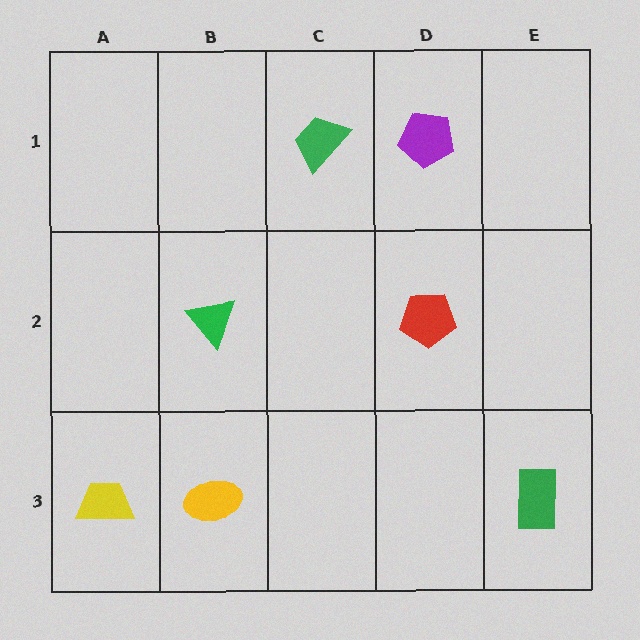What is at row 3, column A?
A yellow trapezoid.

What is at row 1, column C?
A green trapezoid.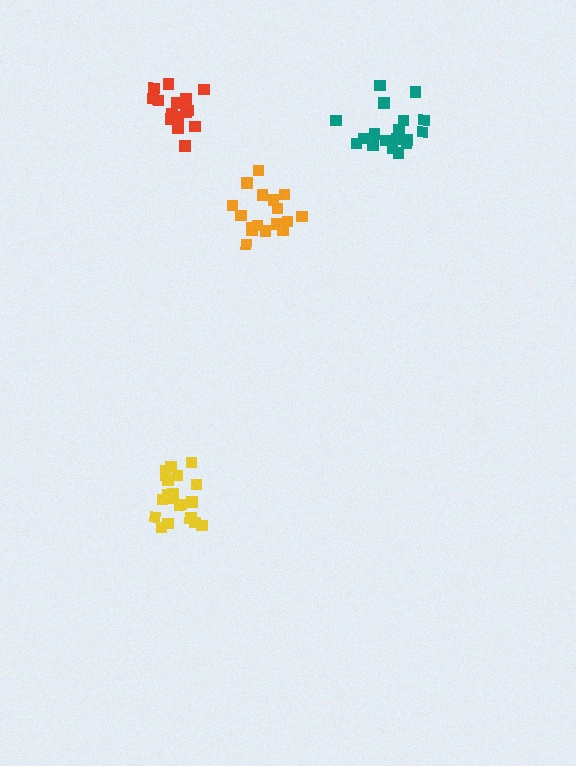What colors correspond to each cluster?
The clusters are colored: orange, teal, red, yellow.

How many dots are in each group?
Group 1: 17 dots, Group 2: 20 dots, Group 3: 16 dots, Group 4: 21 dots (74 total).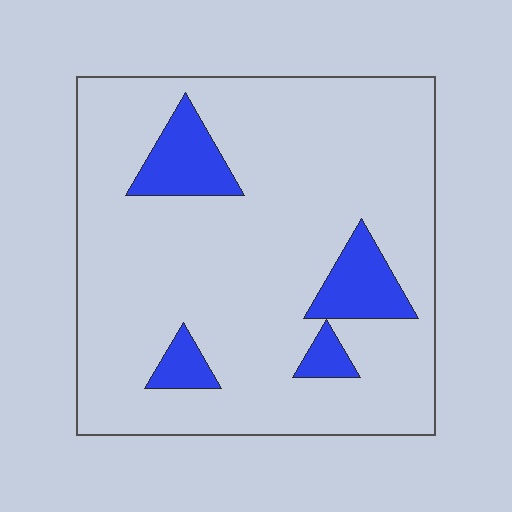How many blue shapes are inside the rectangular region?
4.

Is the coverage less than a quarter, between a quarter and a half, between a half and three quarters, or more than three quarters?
Less than a quarter.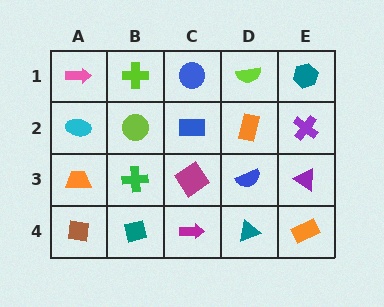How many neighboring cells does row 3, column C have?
4.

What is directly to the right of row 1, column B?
A blue circle.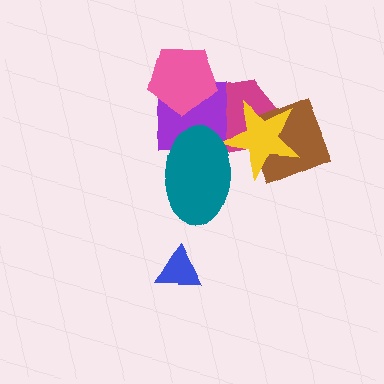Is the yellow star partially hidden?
Yes, it is partially covered by another shape.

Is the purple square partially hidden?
Yes, it is partially covered by another shape.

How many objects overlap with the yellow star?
4 objects overlap with the yellow star.